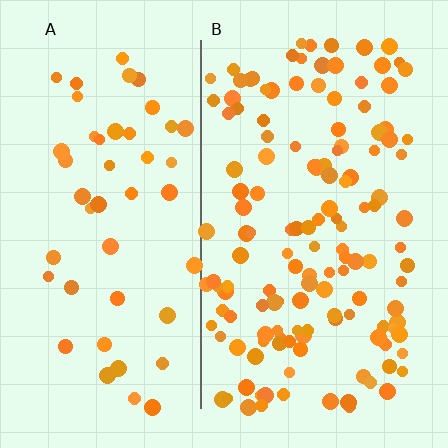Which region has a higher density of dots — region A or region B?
B (the right).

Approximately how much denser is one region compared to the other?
Approximately 2.9× — region B over region A.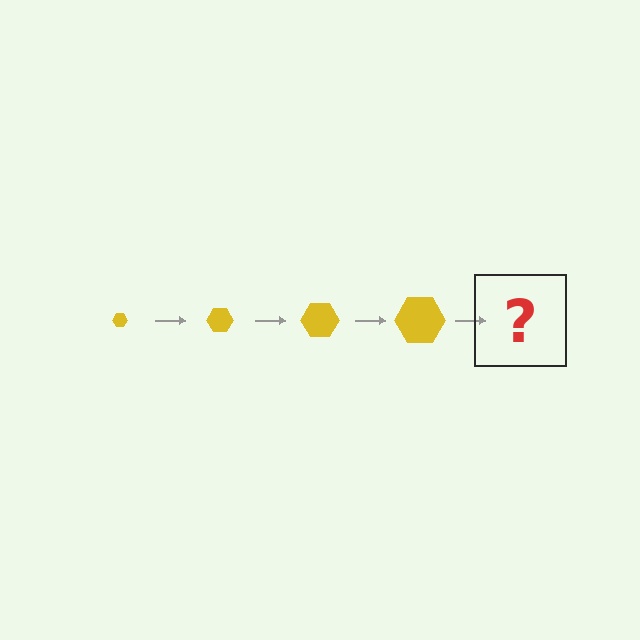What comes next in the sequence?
The next element should be a yellow hexagon, larger than the previous one.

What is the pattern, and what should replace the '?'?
The pattern is that the hexagon gets progressively larger each step. The '?' should be a yellow hexagon, larger than the previous one.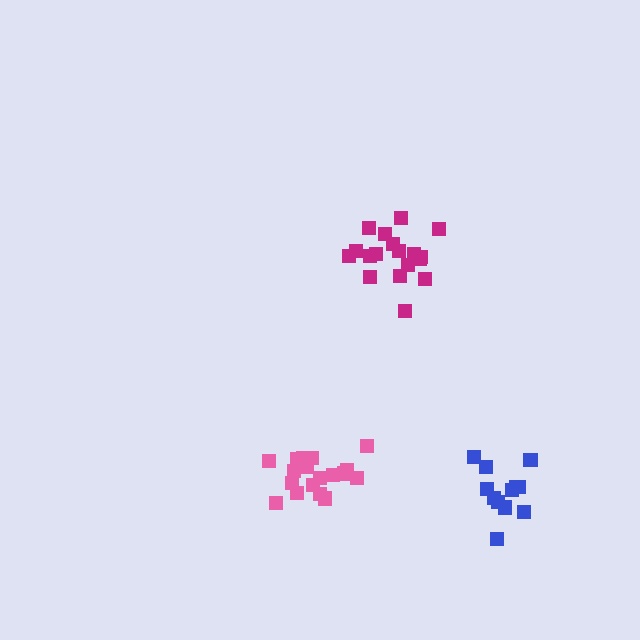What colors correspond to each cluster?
The clusters are colored: pink, magenta, blue.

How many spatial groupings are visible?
There are 3 spatial groupings.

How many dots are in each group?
Group 1: 18 dots, Group 2: 18 dots, Group 3: 13 dots (49 total).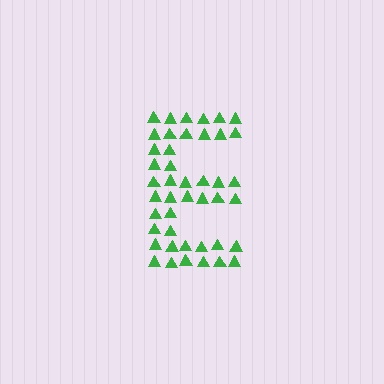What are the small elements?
The small elements are triangles.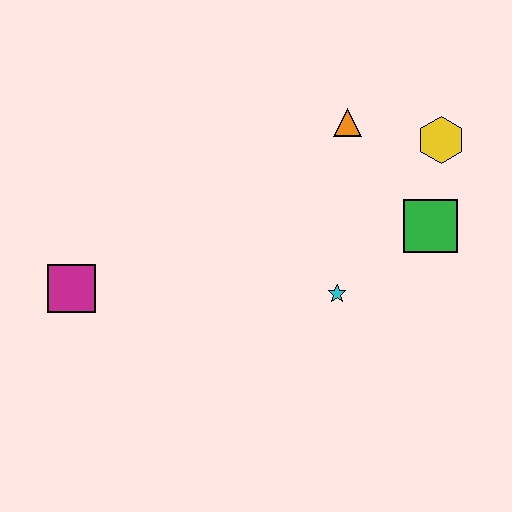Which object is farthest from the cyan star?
The magenta square is farthest from the cyan star.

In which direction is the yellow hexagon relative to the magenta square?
The yellow hexagon is to the right of the magenta square.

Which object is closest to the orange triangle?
The yellow hexagon is closest to the orange triangle.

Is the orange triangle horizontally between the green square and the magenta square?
Yes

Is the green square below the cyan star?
No